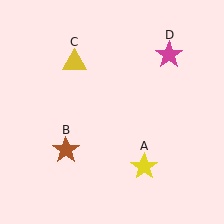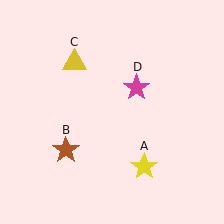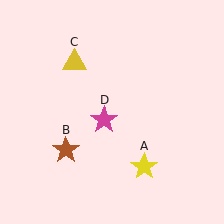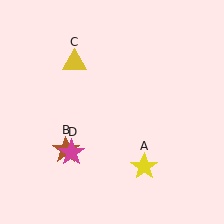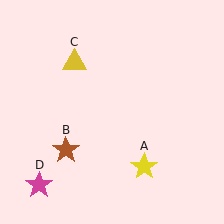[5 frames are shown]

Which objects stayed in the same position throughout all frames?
Yellow star (object A) and brown star (object B) and yellow triangle (object C) remained stationary.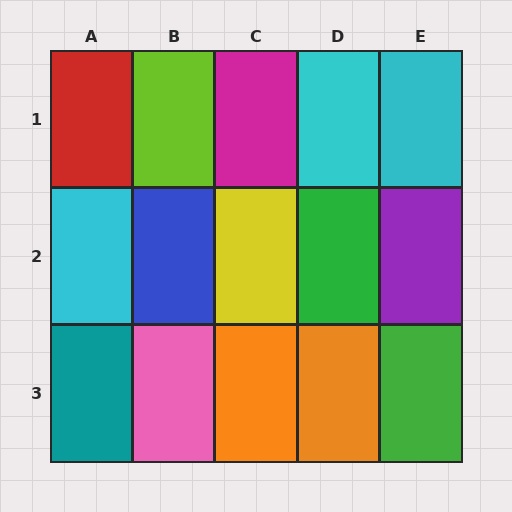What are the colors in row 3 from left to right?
Teal, pink, orange, orange, green.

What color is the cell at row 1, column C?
Magenta.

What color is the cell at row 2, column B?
Blue.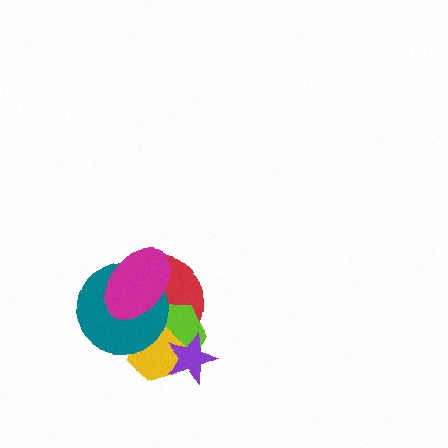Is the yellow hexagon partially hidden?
Yes, it is partially covered by another shape.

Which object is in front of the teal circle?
The magenta ellipse is in front of the teal circle.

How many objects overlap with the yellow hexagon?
4 objects overlap with the yellow hexagon.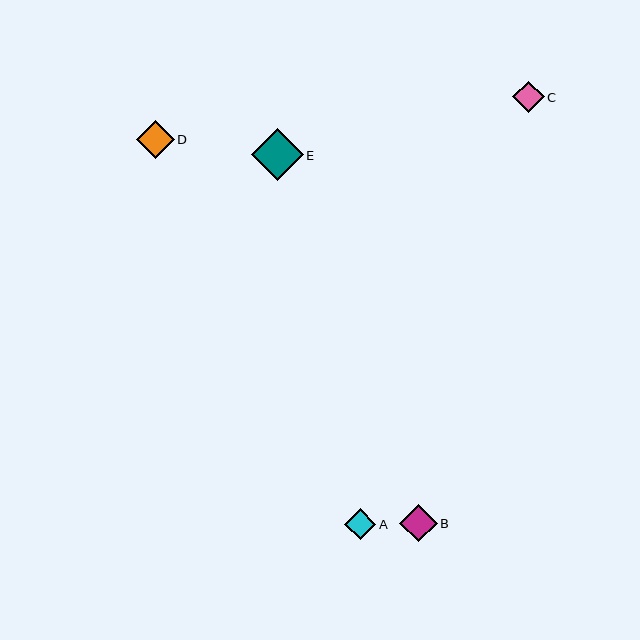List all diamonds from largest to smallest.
From largest to smallest: E, D, B, C, A.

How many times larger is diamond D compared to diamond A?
Diamond D is approximately 1.2 times the size of diamond A.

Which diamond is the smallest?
Diamond A is the smallest with a size of approximately 31 pixels.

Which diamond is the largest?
Diamond E is the largest with a size of approximately 52 pixels.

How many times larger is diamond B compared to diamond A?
Diamond B is approximately 1.2 times the size of diamond A.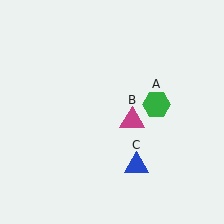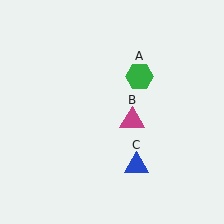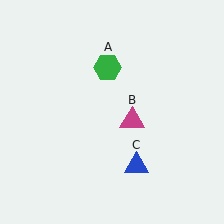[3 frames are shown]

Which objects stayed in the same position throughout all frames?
Magenta triangle (object B) and blue triangle (object C) remained stationary.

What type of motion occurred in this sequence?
The green hexagon (object A) rotated counterclockwise around the center of the scene.